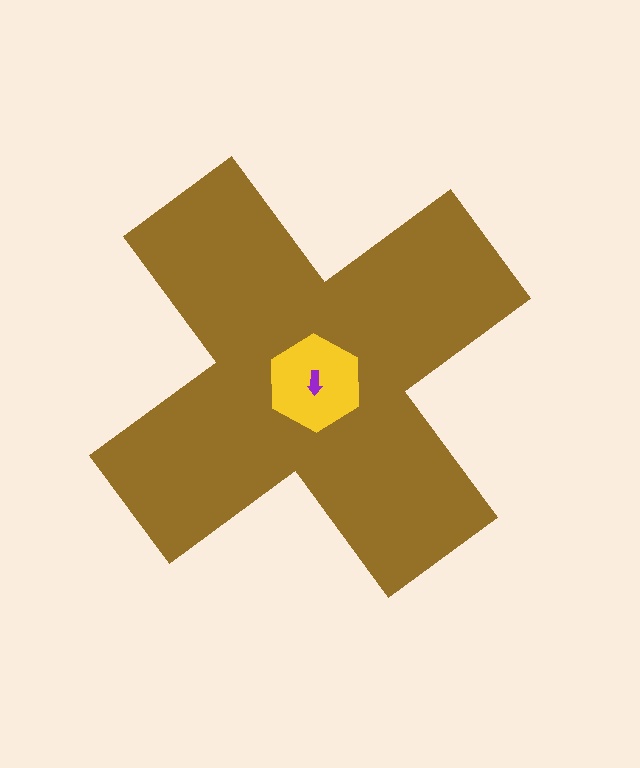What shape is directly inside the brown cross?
The yellow hexagon.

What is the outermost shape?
The brown cross.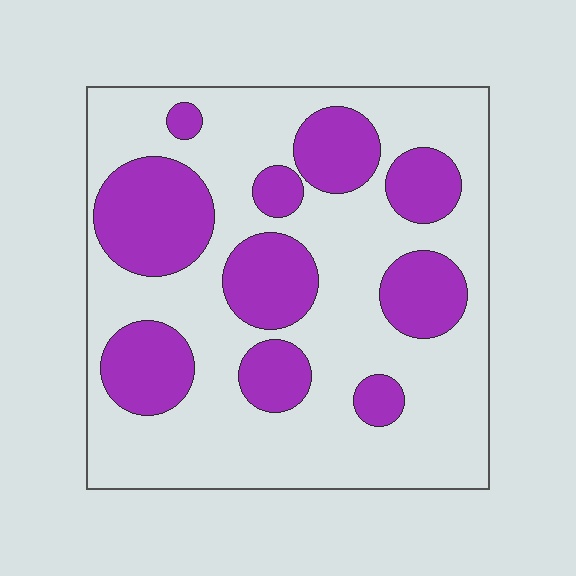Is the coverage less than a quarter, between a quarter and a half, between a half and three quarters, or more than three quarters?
Between a quarter and a half.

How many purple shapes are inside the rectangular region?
10.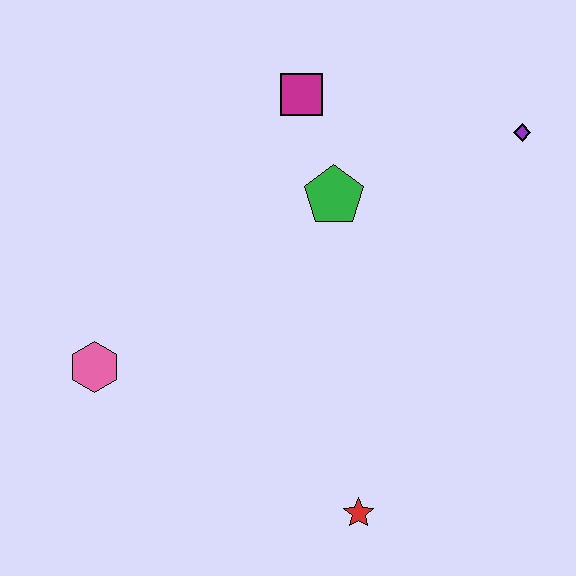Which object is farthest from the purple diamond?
The pink hexagon is farthest from the purple diamond.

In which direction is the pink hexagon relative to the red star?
The pink hexagon is to the left of the red star.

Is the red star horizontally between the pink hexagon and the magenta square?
No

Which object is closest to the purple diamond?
The green pentagon is closest to the purple diamond.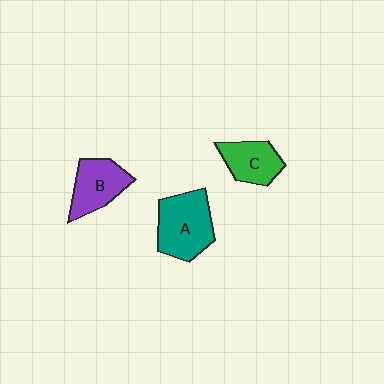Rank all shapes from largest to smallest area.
From largest to smallest: A (teal), B (purple), C (green).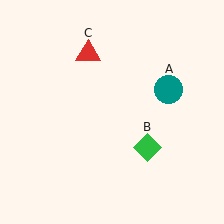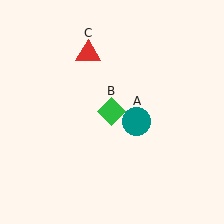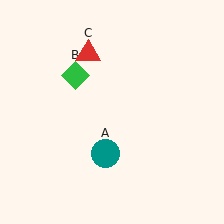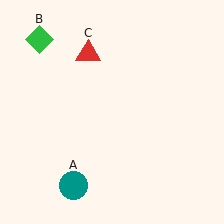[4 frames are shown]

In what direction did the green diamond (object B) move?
The green diamond (object B) moved up and to the left.